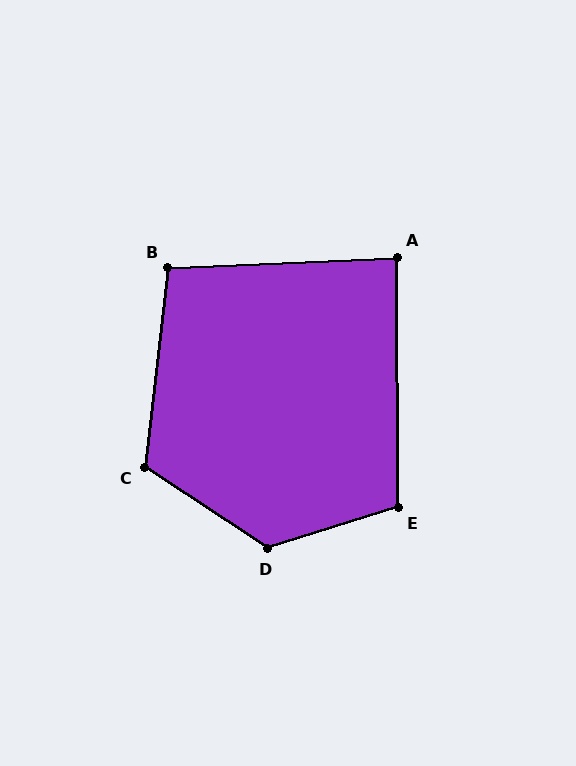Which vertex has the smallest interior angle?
A, at approximately 88 degrees.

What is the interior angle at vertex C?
Approximately 117 degrees (obtuse).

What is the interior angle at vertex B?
Approximately 99 degrees (obtuse).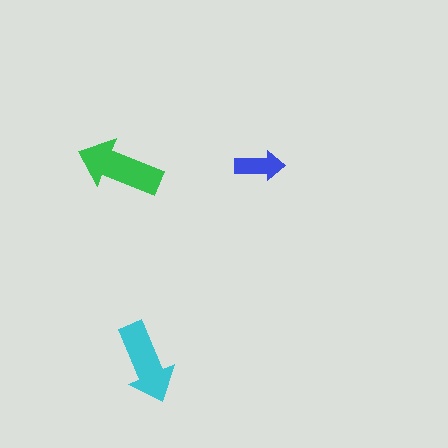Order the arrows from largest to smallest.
the green one, the cyan one, the blue one.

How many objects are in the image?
There are 3 objects in the image.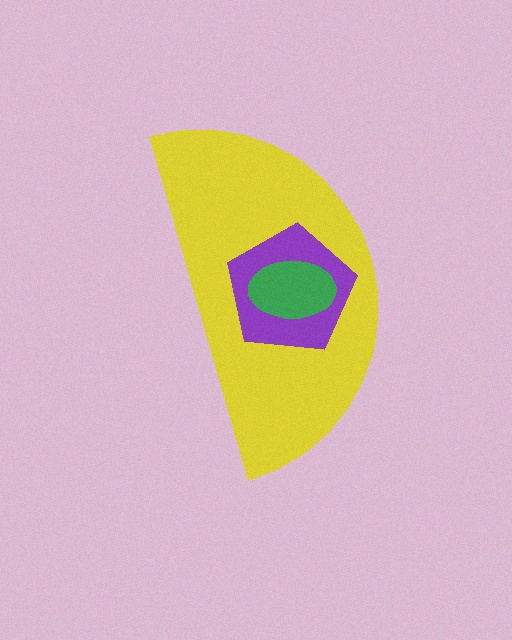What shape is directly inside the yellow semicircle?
The purple pentagon.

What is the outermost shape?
The yellow semicircle.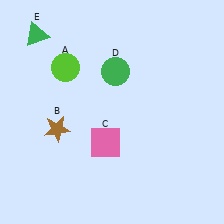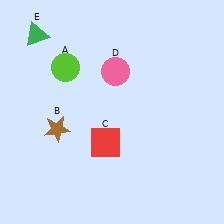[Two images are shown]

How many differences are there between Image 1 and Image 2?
There are 2 differences between the two images.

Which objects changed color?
C changed from pink to red. D changed from green to pink.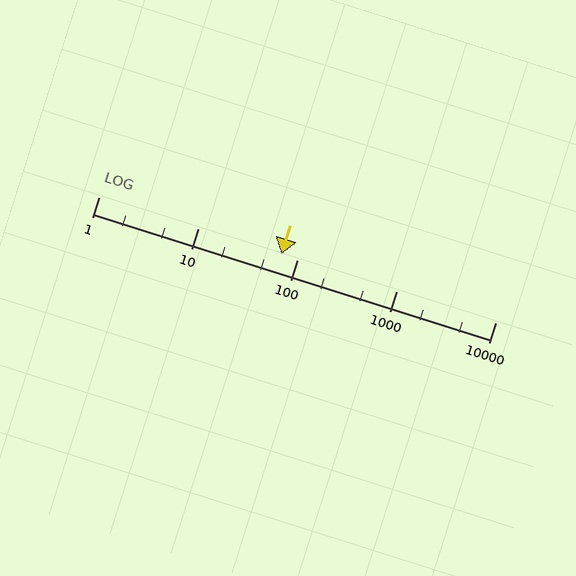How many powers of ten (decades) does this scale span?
The scale spans 4 decades, from 1 to 10000.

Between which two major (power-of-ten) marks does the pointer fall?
The pointer is between 10 and 100.